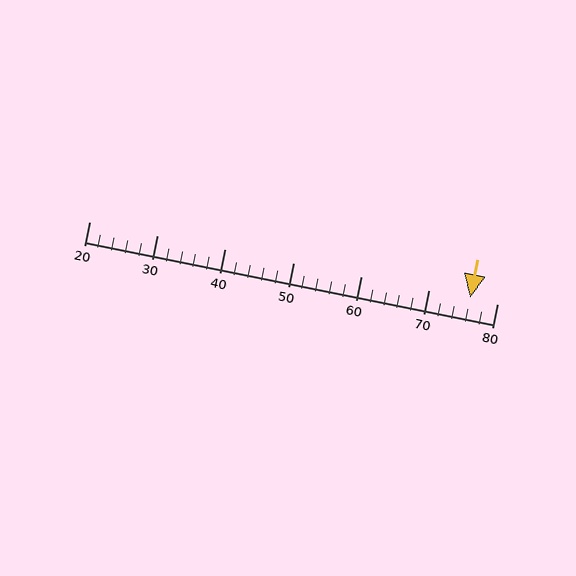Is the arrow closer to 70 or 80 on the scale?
The arrow is closer to 80.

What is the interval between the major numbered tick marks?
The major tick marks are spaced 10 units apart.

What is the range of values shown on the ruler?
The ruler shows values from 20 to 80.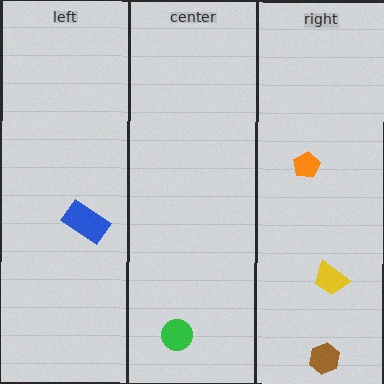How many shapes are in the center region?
1.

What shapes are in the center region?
The green circle.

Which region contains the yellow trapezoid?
The right region.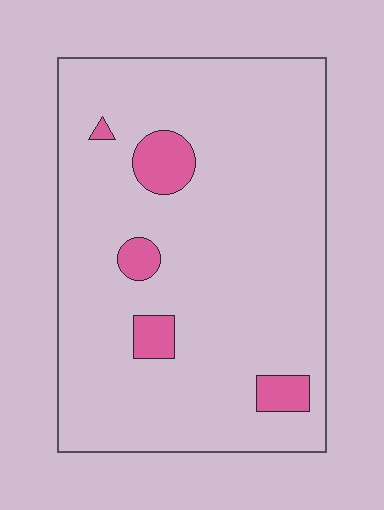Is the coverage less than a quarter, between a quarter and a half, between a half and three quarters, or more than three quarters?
Less than a quarter.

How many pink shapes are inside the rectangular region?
5.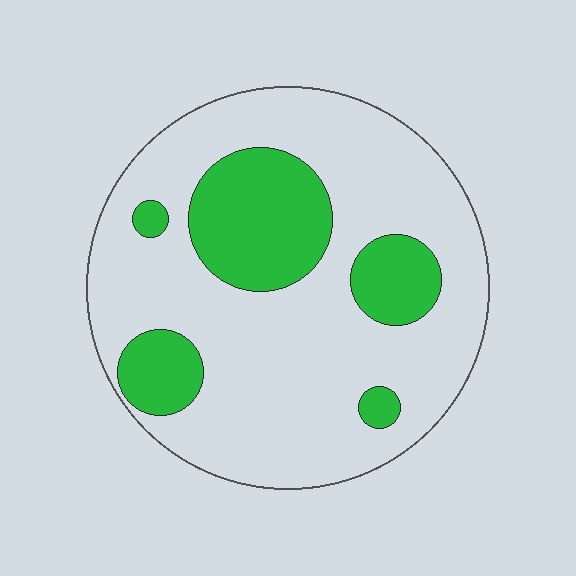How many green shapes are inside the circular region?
5.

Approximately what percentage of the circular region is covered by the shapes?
Approximately 25%.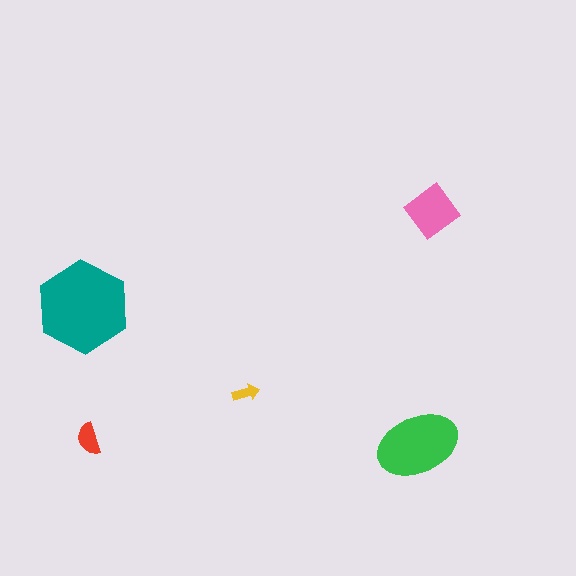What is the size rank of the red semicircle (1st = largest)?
4th.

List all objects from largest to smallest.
The teal hexagon, the green ellipse, the pink diamond, the red semicircle, the yellow arrow.